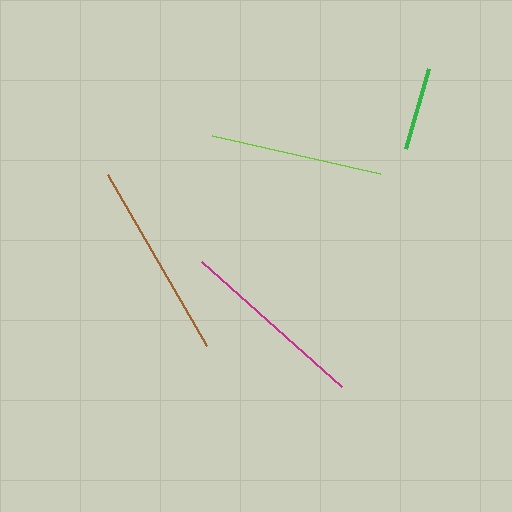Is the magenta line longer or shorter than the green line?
The magenta line is longer than the green line.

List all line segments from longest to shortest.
From longest to shortest: brown, magenta, lime, green.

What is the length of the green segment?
The green segment is approximately 83 pixels long.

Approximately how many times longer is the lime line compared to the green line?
The lime line is approximately 2.1 times the length of the green line.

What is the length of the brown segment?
The brown segment is approximately 197 pixels long.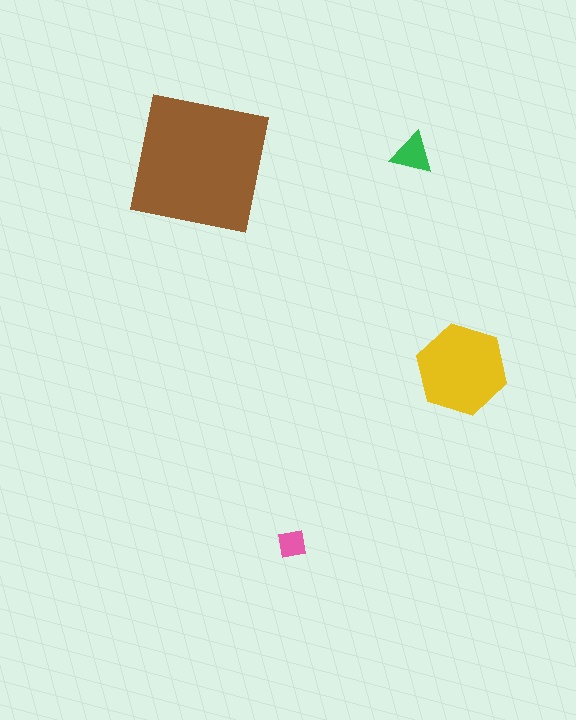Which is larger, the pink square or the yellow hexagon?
The yellow hexagon.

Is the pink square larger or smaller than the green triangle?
Smaller.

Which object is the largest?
The brown square.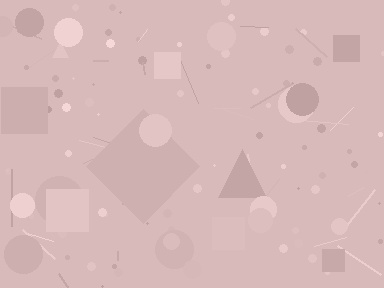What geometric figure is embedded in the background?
A diamond is embedded in the background.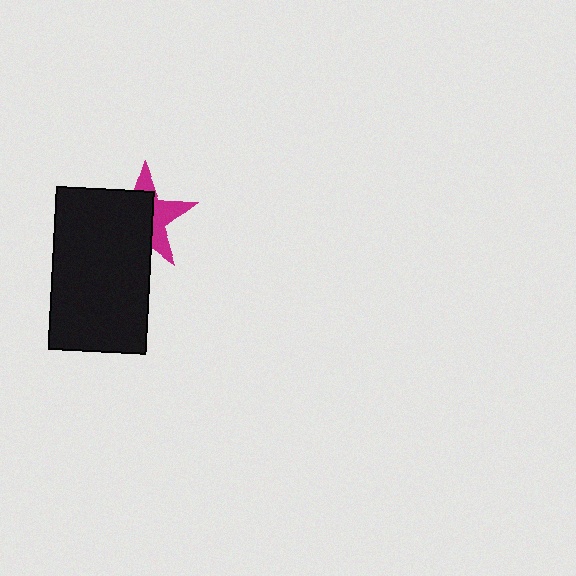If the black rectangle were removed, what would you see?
You would see the complete magenta star.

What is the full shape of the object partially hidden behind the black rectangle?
The partially hidden object is a magenta star.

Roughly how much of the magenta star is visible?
A small part of it is visible (roughly 41%).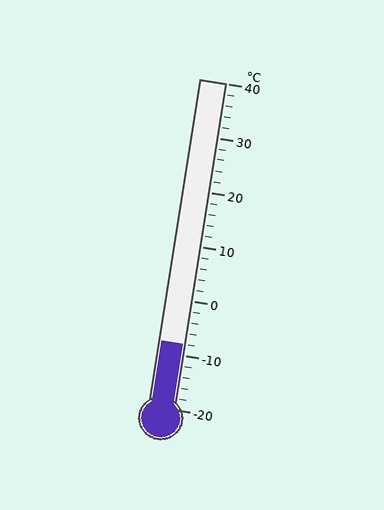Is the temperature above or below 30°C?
The temperature is below 30°C.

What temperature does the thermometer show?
The thermometer shows approximately -8°C.